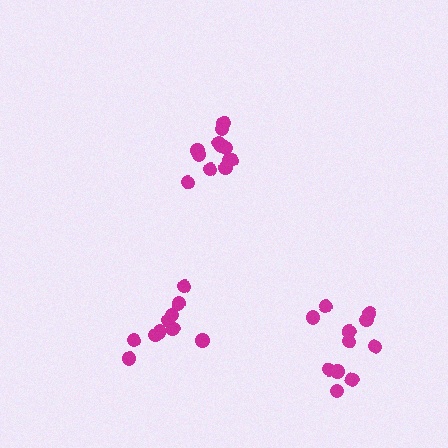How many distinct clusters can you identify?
There are 3 distinct clusters.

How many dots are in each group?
Group 1: 12 dots, Group 2: 10 dots, Group 3: 11 dots (33 total).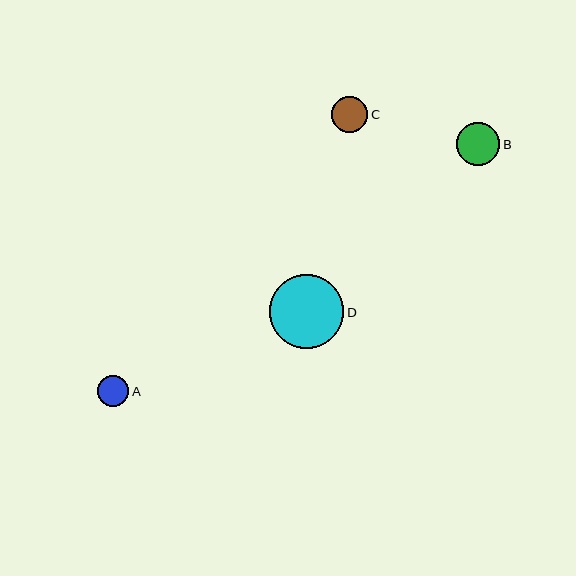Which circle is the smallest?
Circle A is the smallest with a size of approximately 31 pixels.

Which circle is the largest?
Circle D is the largest with a size of approximately 74 pixels.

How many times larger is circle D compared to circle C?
Circle D is approximately 2.0 times the size of circle C.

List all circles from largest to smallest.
From largest to smallest: D, B, C, A.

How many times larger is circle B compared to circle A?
Circle B is approximately 1.4 times the size of circle A.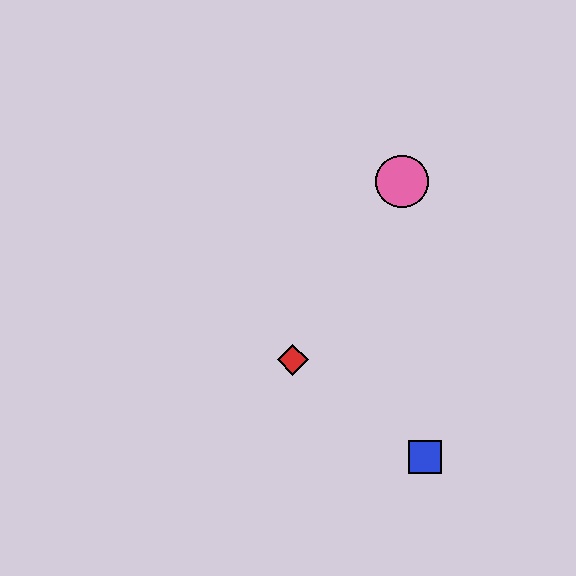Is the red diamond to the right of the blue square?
No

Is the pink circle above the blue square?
Yes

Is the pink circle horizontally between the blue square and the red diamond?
Yes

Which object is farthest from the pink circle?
The blue square is farthest from the pink circle.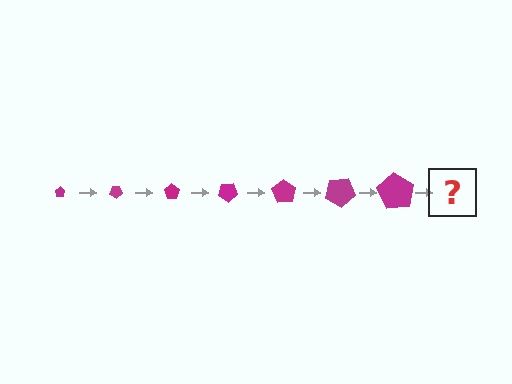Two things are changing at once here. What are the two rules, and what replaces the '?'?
The two rules are that the pentagon grows larger each step and it rotates 35 degrees each step. The '?' should be a pentagon, larger than the previous one and rotated 245 degrees from the start.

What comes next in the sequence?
The next element should be a pentagon, larger than the previous one and rotated 245 degrees from the start.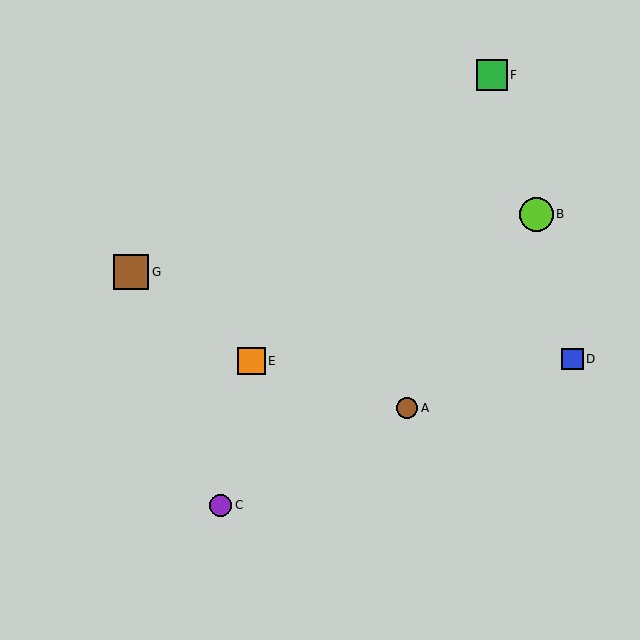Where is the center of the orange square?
The center of the orange square is at (251, 361).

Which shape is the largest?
The brown square (labeled G) is the largest.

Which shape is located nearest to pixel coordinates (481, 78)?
The green square (labeled F) at (492, 75) is nearest to that location.